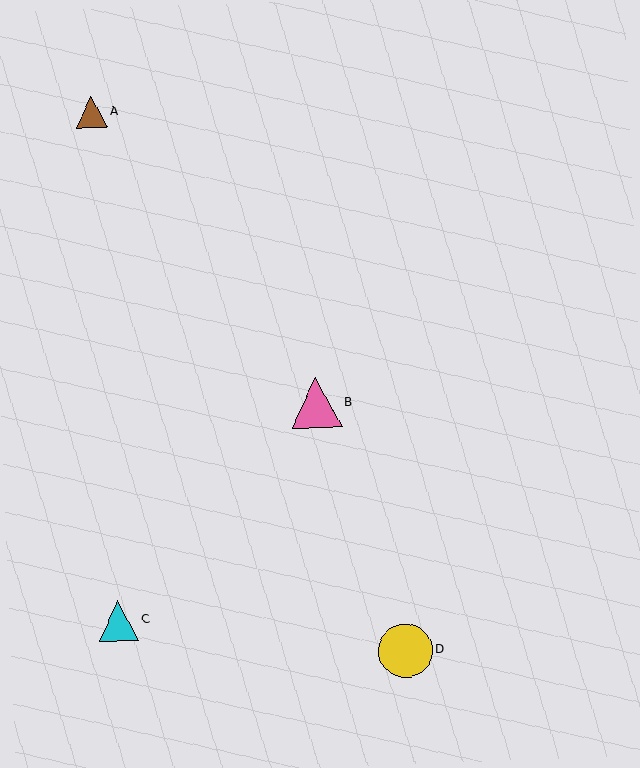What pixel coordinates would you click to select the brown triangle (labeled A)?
Click at (92, 112) to select the brown triangle A.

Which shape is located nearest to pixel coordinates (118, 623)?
The cyan triangle (labeled C) at (119, 621) is nearest to that location.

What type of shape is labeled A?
Shape A is a brown triangle.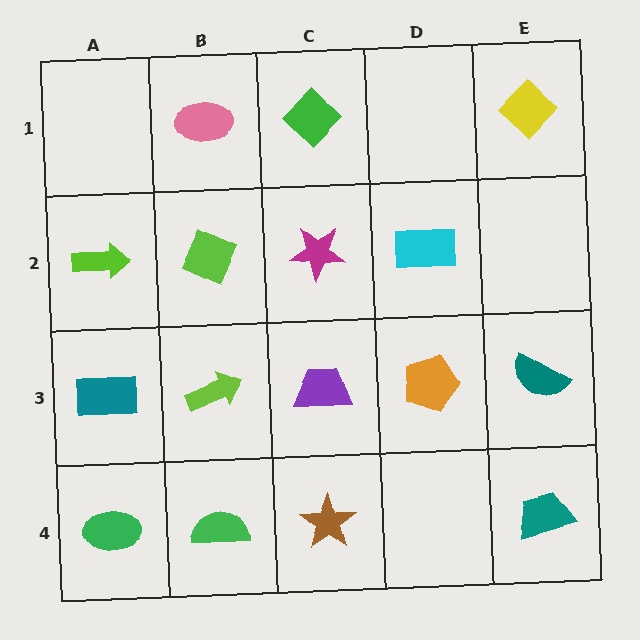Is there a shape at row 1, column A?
No, that cell is empty.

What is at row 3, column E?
A teal semicircle.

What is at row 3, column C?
A purple trapezoid.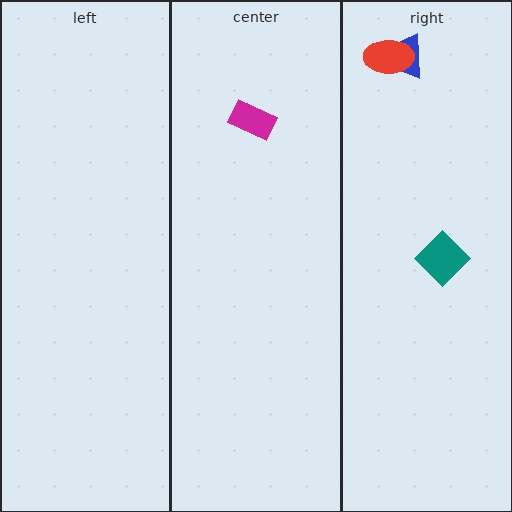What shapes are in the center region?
The magenta rectangle.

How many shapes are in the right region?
3.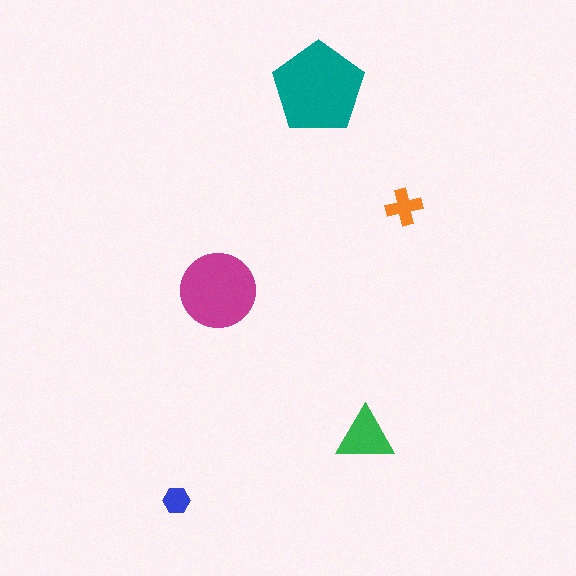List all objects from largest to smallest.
The teal pentagon, the magenta circle, the green triangle, the orange cross, the blue hexagon.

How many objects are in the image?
There are 5 objects in the image.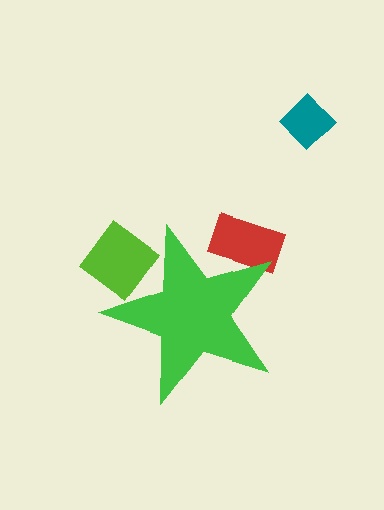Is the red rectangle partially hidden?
Yes, the red rectangle is partially hidden behind the green star.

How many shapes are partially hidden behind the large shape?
2 shapes are partially hidden.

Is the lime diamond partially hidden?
Yes, the lime diamond is partially hidden behind the green star.